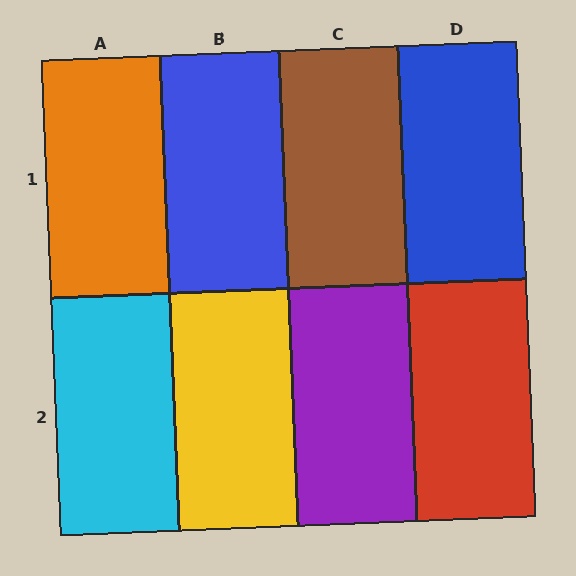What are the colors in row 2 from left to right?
Cyan, yellow, purple, red.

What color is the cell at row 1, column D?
Blue.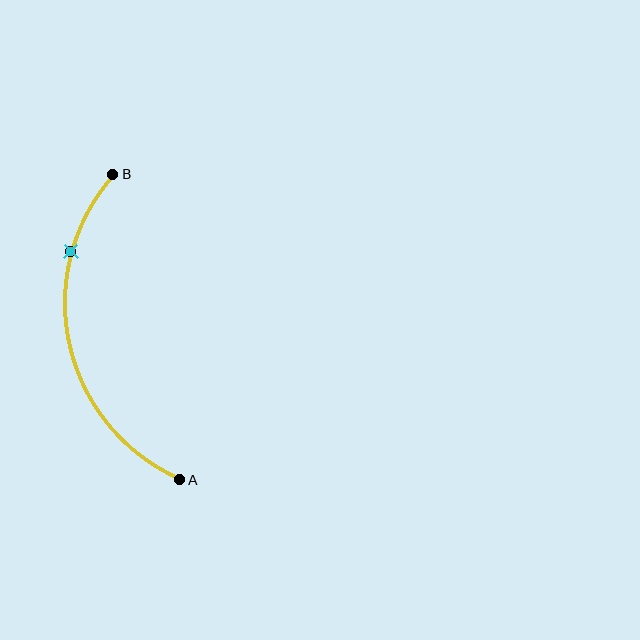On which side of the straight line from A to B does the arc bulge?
The arc bulges to the left of the straight line connecting A and B.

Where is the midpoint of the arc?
The arc midpoint is the point on the curve farthest from the straight line joining A and B. It sits to the left of that line.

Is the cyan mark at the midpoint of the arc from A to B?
No. The cyan mark lies on the arc but is closer to endpoint B. The arc midpoint would be at the point on the curve equidistant along the arc from both A and B.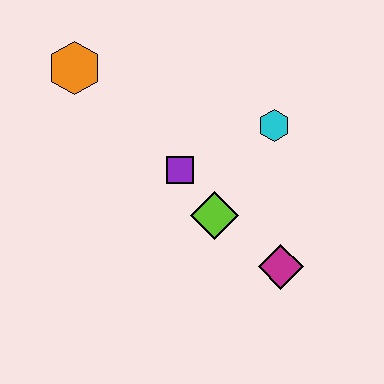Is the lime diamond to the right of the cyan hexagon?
No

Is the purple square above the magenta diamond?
Yes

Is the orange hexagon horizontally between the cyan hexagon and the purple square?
No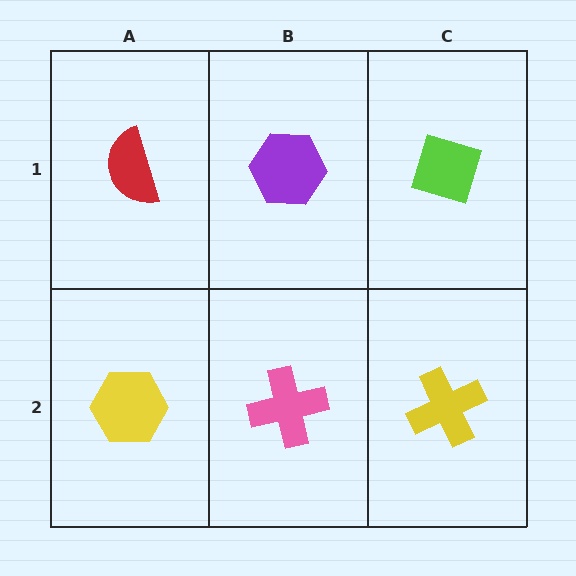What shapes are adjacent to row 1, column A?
A yellow hexagon (row 2, column A), a purple hexagon (row 1, column B).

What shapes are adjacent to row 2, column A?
A red semicircle (row 1, column A), a pink cross (row 2, column B).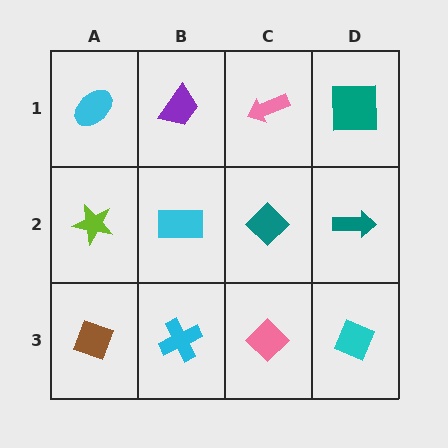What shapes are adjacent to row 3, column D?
A teal arrow (row 2, column D), a pink diamond (row 3, column C).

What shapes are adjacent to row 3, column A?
A lime star (row 2, column A), a cyan cross (row 3, column B).